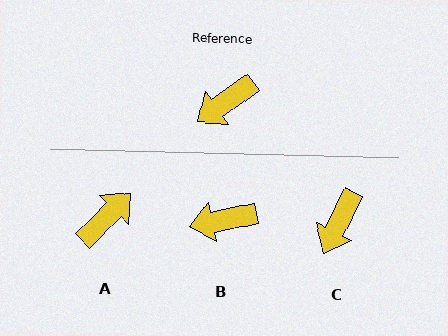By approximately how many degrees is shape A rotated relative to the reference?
Approximately 171 degrees clockwise.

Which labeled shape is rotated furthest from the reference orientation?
A, about 171 degrees away.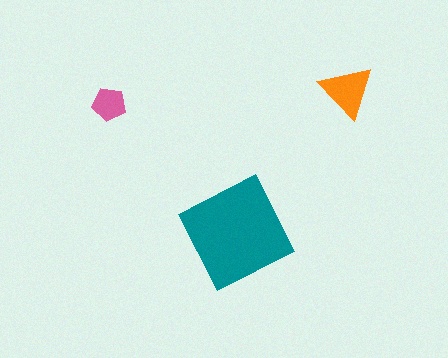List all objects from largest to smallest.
The teal diamond, the orange triangle, the pink pentagon.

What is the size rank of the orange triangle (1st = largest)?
2nd.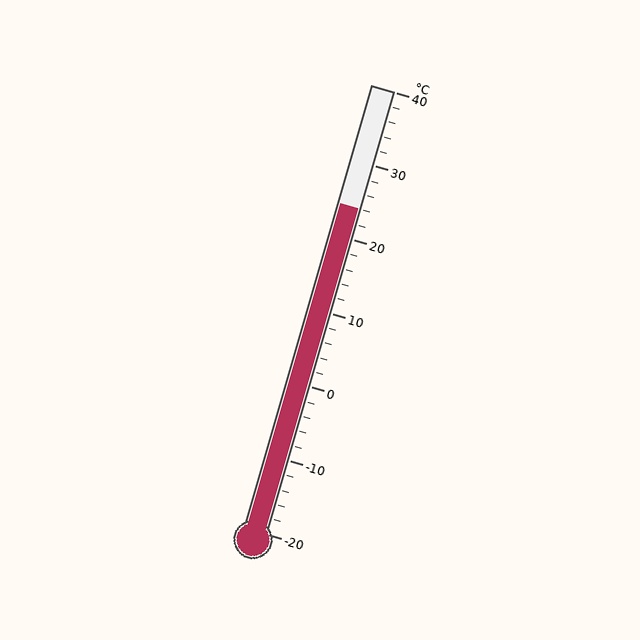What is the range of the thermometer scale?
The thermometer scale ranges from -20°C to 40°C.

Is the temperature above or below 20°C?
The temperature is above 20°C.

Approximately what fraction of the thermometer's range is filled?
The thermometer is filled to approximately 75% of its range.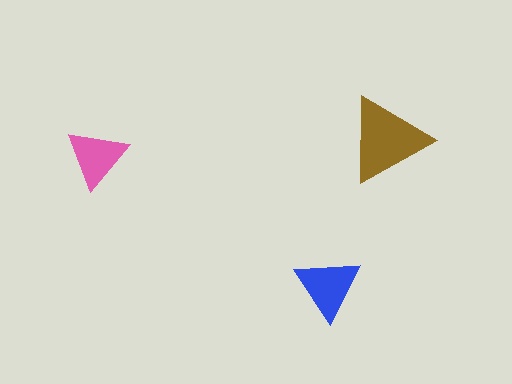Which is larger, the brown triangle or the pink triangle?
The brown one.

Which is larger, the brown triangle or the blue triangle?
The brown one.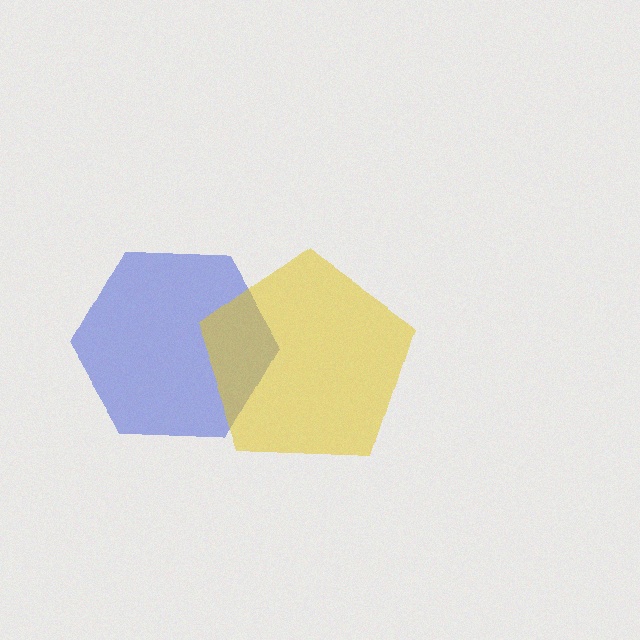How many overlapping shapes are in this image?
There are 2 overlapping shapes in the image.